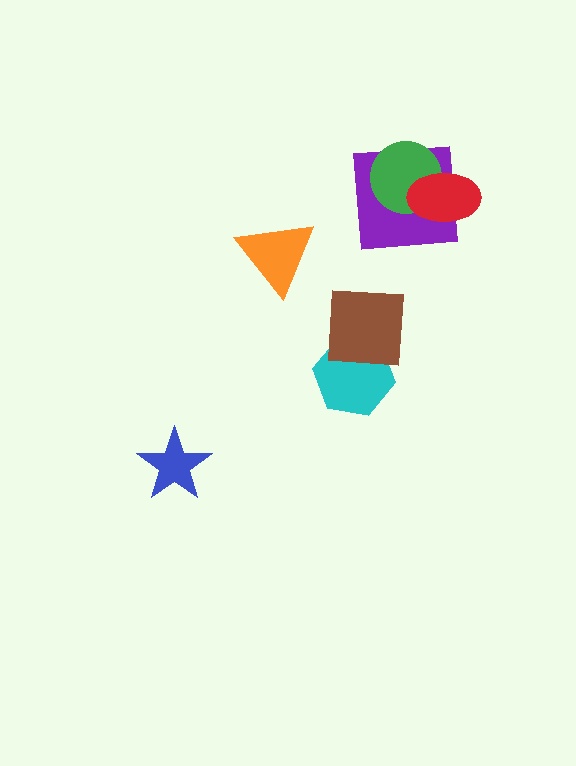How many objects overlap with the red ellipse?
2 objects overlap with the red ellipse.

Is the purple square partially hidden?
Yes, it is partially covered by another shape.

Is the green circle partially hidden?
Yes, it is partially covered by another shape.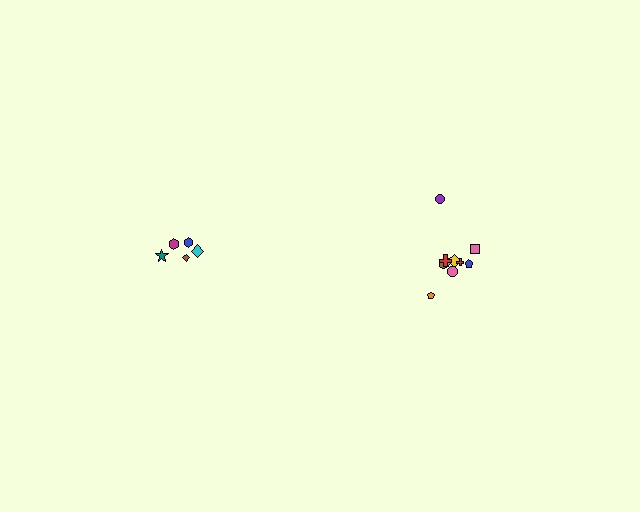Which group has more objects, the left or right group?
The right group.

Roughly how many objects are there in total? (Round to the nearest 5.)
Roughly 15 objects in total.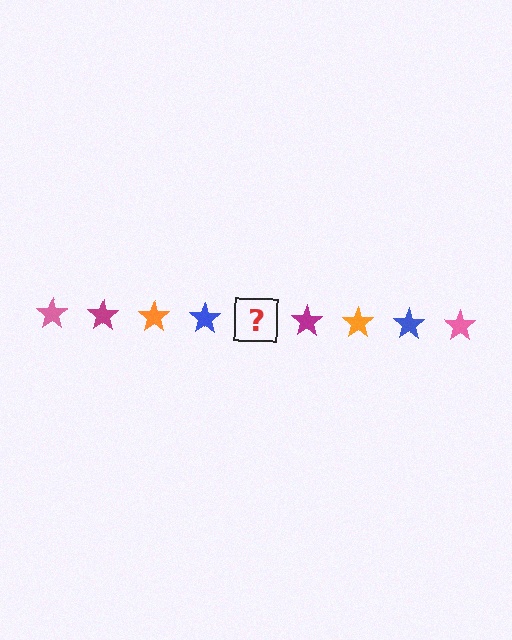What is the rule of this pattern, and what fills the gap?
The rule is that the pattern cycles through pink, magenta, orange, blue stars. The gap should be filled with a pink star.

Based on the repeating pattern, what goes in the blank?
The blank should be a pink star.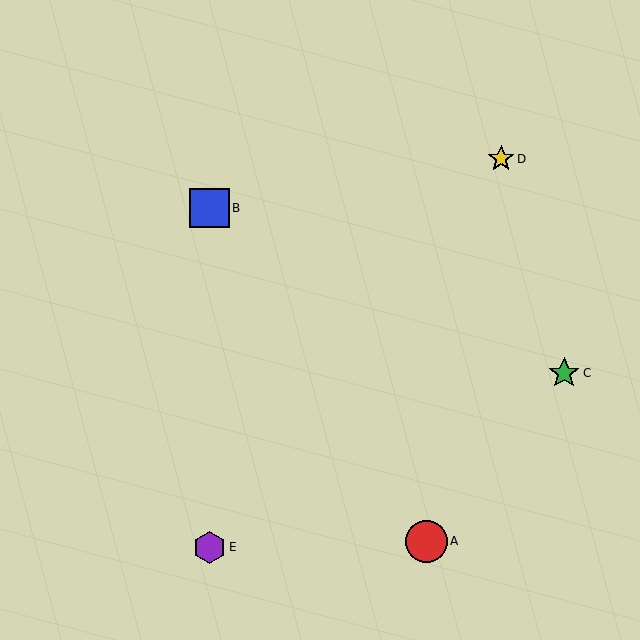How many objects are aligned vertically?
2 objects (B, E) are aligned vertically.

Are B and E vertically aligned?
Yes, both are at x≈210.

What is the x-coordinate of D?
Object D is at x≈501.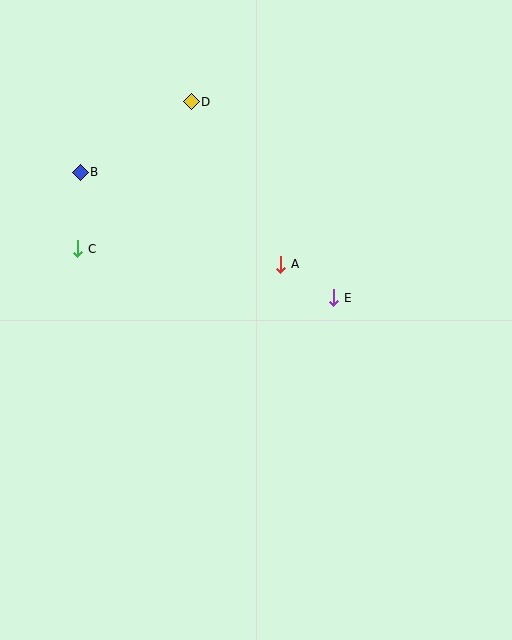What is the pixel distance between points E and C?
The distance between E and C is 261 pixels.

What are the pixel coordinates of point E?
Point E is at (334, 298).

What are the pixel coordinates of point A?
Point A is at (281, 264).